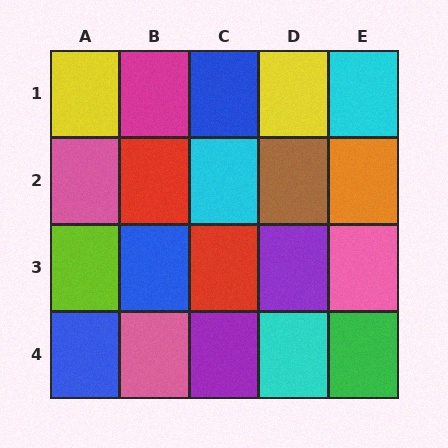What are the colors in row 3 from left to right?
Lime, blue, red, purple, pink.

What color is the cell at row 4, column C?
Purple.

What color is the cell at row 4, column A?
Blue.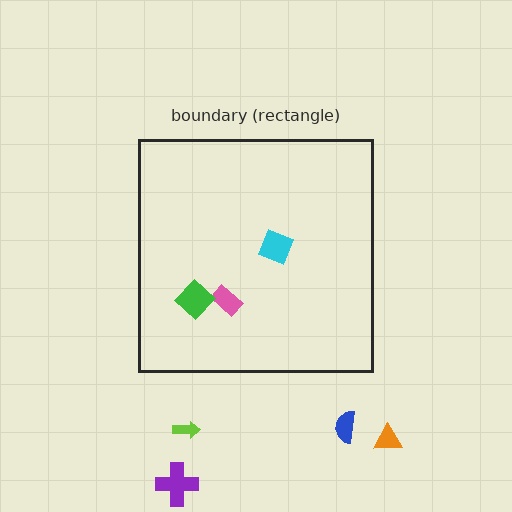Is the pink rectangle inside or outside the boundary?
Inside.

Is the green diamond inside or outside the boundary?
Inside.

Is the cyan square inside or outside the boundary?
Inside.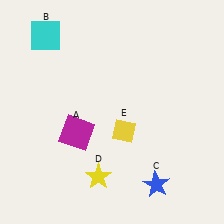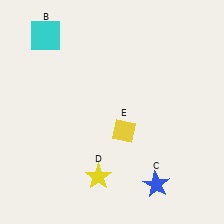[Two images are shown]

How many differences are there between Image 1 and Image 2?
There is 1 difference between the two images.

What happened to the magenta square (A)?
The magenta square (A) was removed in Image 2. It was in the bottom-left area of Image 1.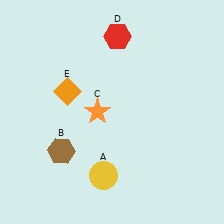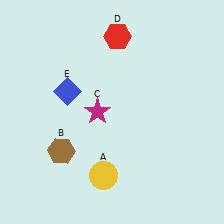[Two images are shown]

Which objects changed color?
C changed from orange to magenta. E changed from orange to blue.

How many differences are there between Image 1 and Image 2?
There are 2 differences between the two images.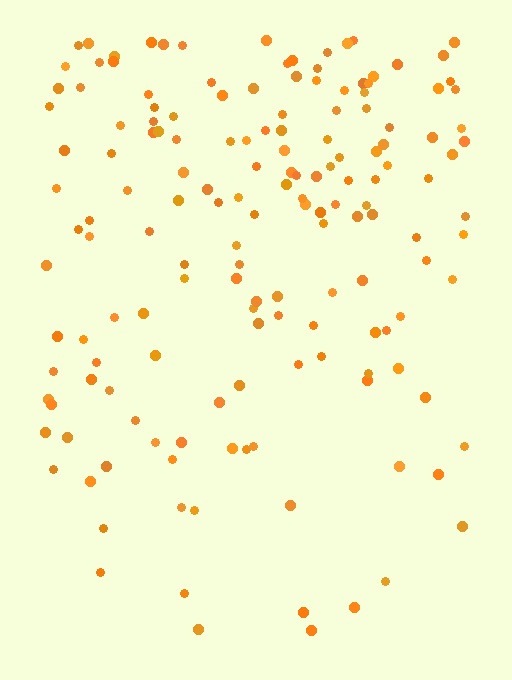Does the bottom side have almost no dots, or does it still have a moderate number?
Still a moderate number, just noticeably fewer than the top.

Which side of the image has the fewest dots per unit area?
The bottom.